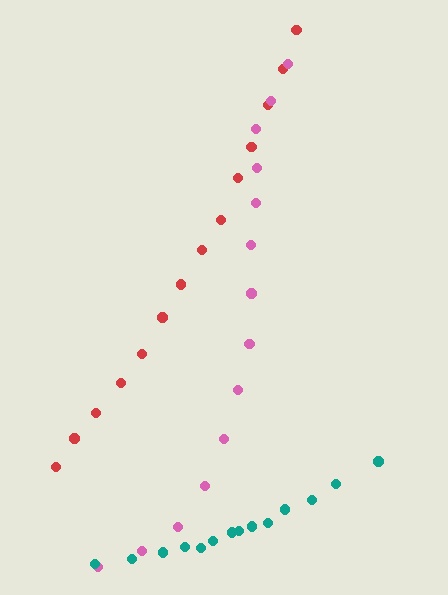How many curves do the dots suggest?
There are 3 distinct paths.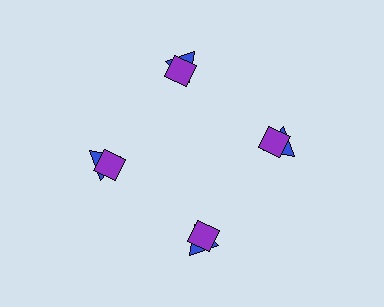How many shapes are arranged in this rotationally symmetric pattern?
There are 8 shapes, arranged in 4 groups of 2.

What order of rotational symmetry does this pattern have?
This pattern has 4-fold rotational symmetry.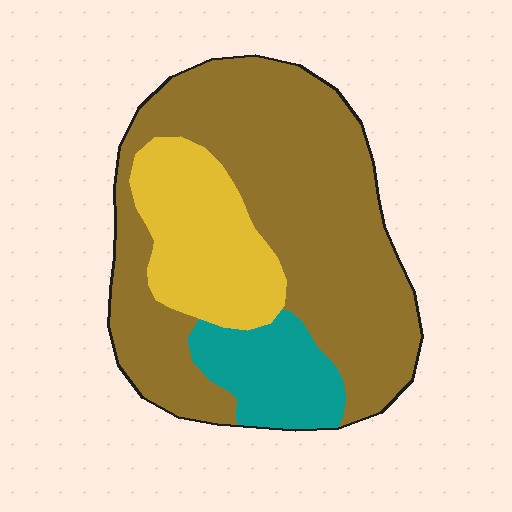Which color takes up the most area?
Brown, at roughly 65%.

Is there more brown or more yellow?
Brown.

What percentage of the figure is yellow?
Yellow takes up about one fifth (1/5) of the figure.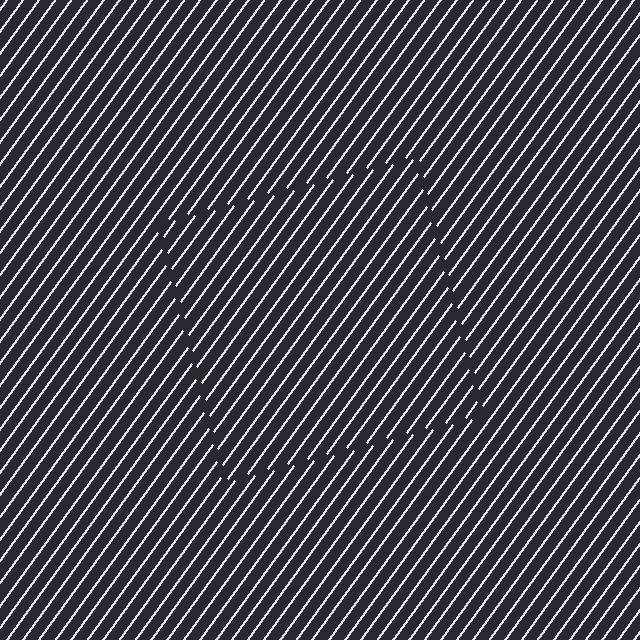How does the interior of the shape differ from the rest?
The interior of the shape contains the same grating, shifted by half a period — the contour is defined by the phase discontinuity where line-ends from the inner and outer gratings abut.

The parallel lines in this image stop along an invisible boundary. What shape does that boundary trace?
An illusory square. The interior of the shape contains the same grating, shifted by half a period — the contour is defined by the phase discontinuity where line-ends from the inner and outer gratings abut.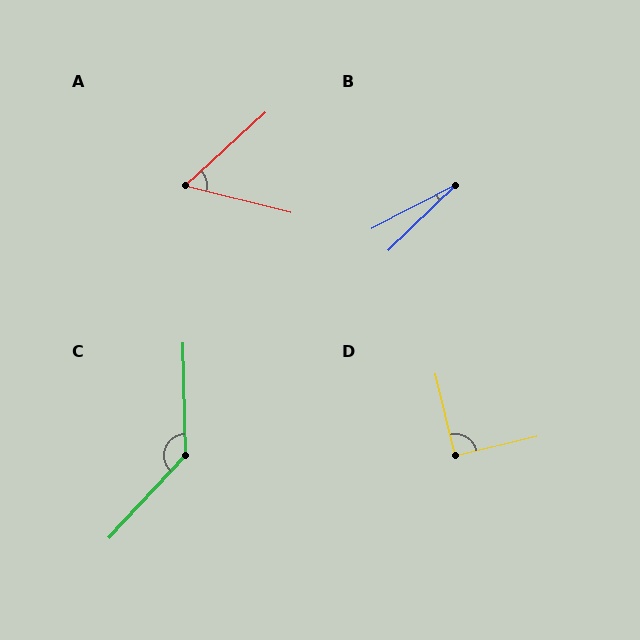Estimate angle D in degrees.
Approximately 90 degrees.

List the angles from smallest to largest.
B (17°), A (57°), D (90°), C (136°).